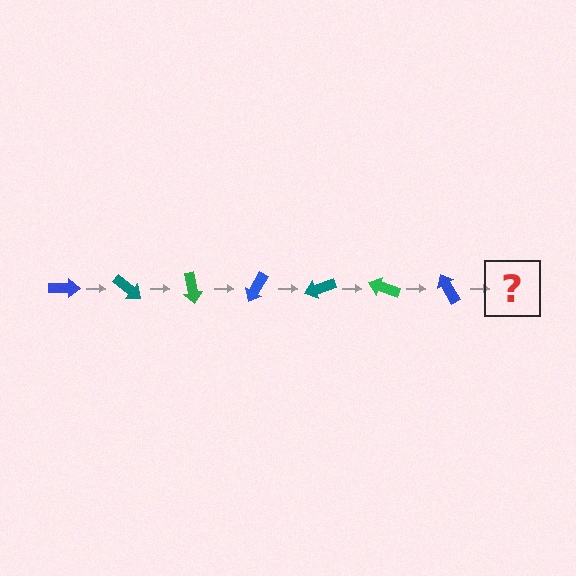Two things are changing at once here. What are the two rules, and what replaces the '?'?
The two rules are that it rotates 40 degrees each step and the color cycles through blue, teal, and green. The '?' should be a teal arrow, rotated 280 degrees from the start.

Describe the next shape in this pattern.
It should be a teal arrow, rotated 280 degrees from the start.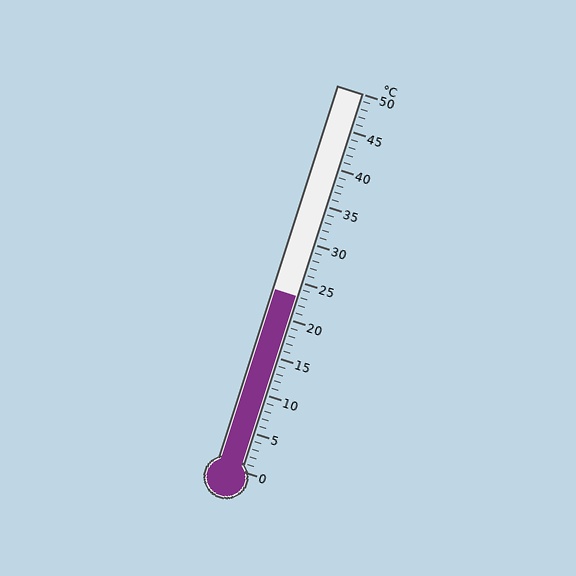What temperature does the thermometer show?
The thermometer shows approximately 23°C.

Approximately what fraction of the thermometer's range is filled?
The thermometer is filled to approximately 45% of its range.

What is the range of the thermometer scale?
The thermometer scale ranges from 0°C to 50°C.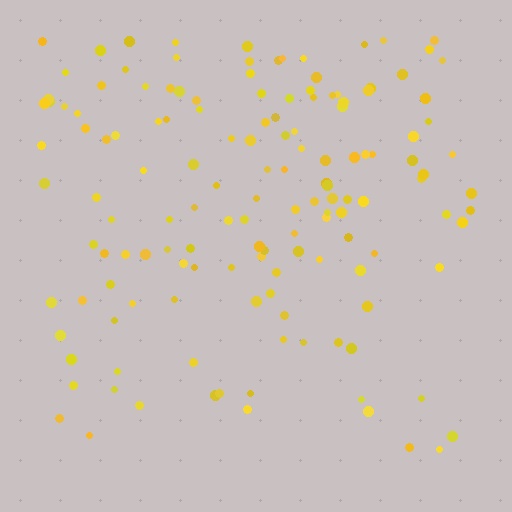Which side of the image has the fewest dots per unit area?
The bottom.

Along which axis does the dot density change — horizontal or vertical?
Vertical.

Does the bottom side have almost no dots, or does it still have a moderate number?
Still a moderate number, just noticeably fewer than the top.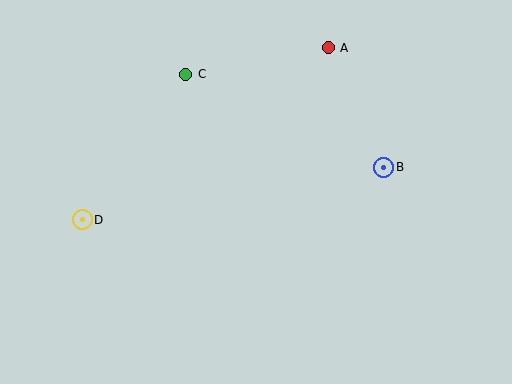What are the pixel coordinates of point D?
Point D is at (82, 220).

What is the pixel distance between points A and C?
The distance between A and C is 145 pixels.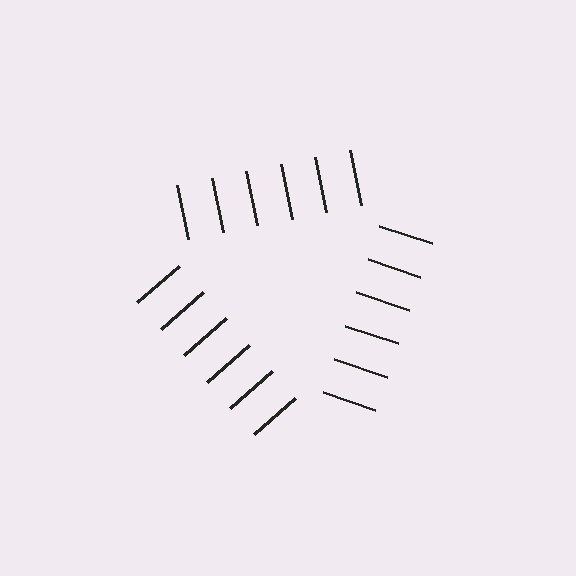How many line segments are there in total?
18 — 6 along each of the 3 edges.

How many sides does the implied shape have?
3 sides — the line-ends trace a triangle.